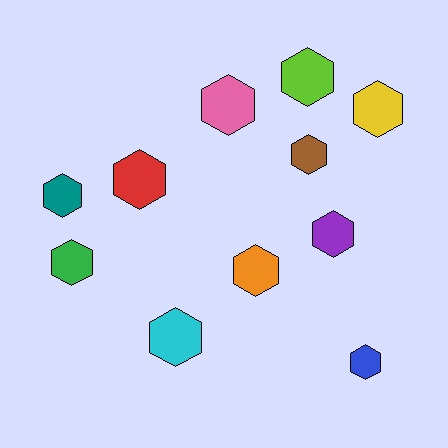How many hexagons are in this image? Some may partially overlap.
There are 11 hexagons.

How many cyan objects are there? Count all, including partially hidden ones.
There is 1 cyan object.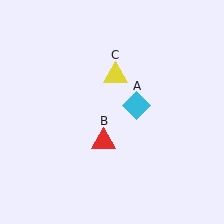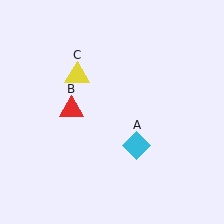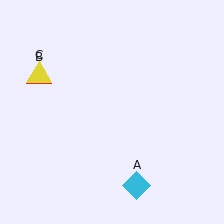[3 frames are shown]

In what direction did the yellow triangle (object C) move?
The yellow triangle (object C) moved left.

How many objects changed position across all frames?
3 objects changed position: cyan diamond (object A), red triangle (object B), yellow triangle (object C).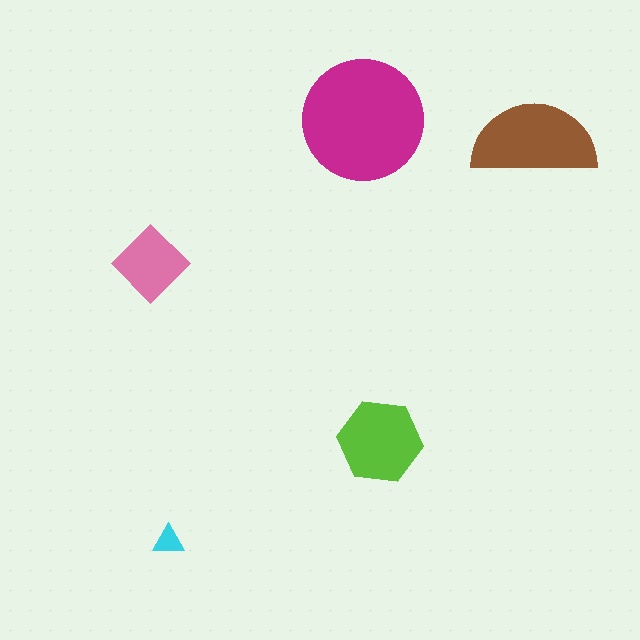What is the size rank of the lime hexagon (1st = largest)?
3rd.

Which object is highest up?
The magenta circle is topmost.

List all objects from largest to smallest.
The magenta circle, the brown semicircle, the lime hexagon, the pink diamond, the cyan triangle.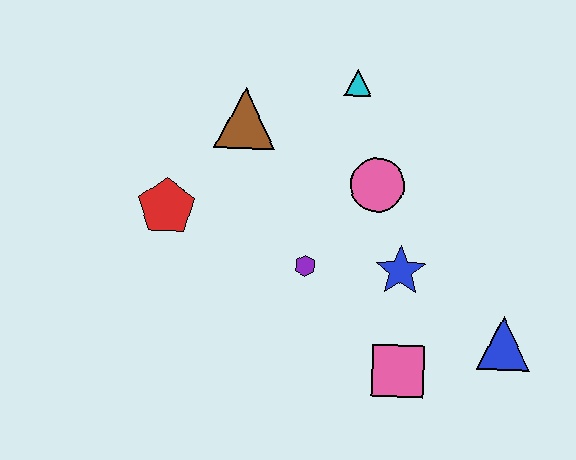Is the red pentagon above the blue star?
Yes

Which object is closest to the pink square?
The blue star is closest to the pink square.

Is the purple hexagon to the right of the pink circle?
No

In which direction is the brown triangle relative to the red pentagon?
The brown triangle is above the red pentagon.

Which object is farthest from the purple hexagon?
The blue triangle is farthest from the purple hexagon.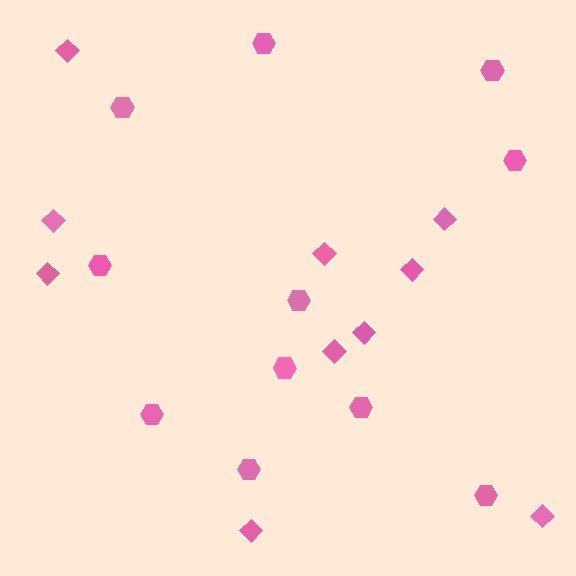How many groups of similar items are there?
There are 2 groups: one group of hexagons (11) and one group of diamonds (10).